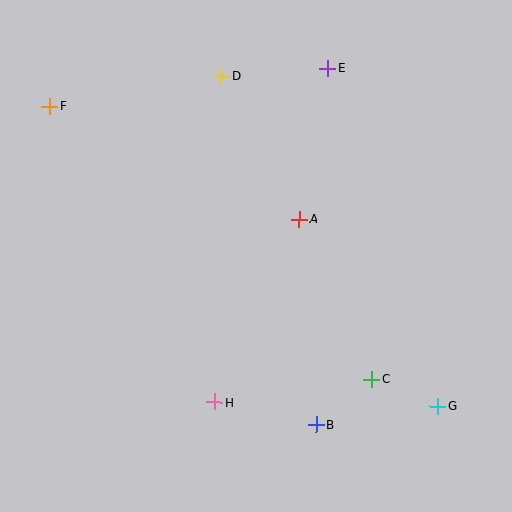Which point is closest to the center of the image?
Point A at (299, 219) is closest to the center.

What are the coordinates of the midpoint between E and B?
The midpoint between E and B is at (322, 246).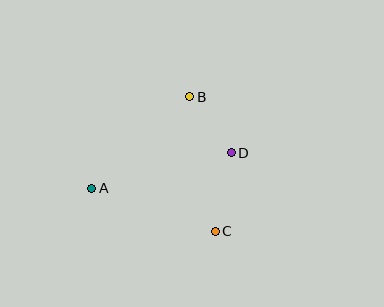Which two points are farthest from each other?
Points A and D are farthest from each other.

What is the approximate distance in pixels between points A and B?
The distance between A and B is approximately 134 pixels.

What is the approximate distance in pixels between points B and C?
The distance between B and C is approximately 137 pixels.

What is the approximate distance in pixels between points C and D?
The distance between C and D is approximately 80 pixels.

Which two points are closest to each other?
Points B and D are closest to each other.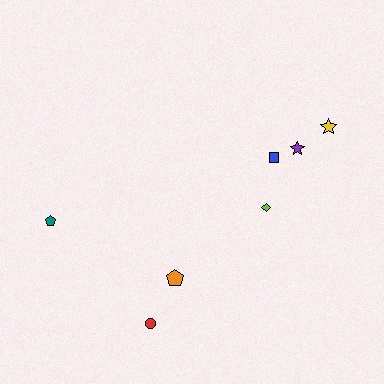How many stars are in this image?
There are 2 stars.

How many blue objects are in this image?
There is 1 blue object.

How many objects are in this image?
There are 7 objects.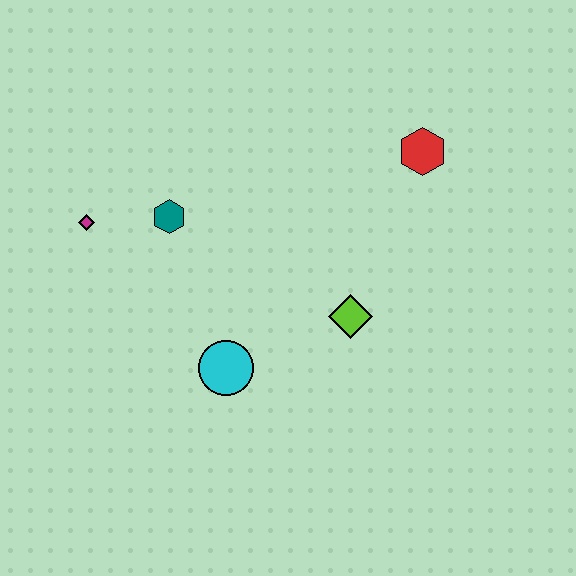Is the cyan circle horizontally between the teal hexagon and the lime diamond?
Yes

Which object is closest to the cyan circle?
The lime diamond is closest to the cyan circle.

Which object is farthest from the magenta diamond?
The red hexagon is farthest from the magenta diamond.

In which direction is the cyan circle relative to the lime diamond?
The cyan circle is to the left of the lime diamond.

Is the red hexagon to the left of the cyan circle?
No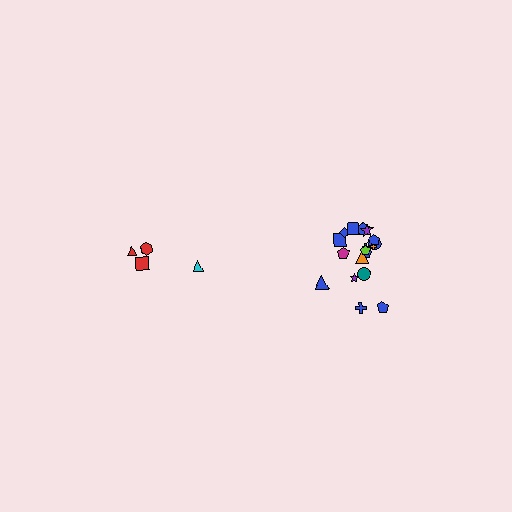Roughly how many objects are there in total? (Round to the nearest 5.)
Roughly 20 objects in total.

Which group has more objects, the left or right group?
The right group.